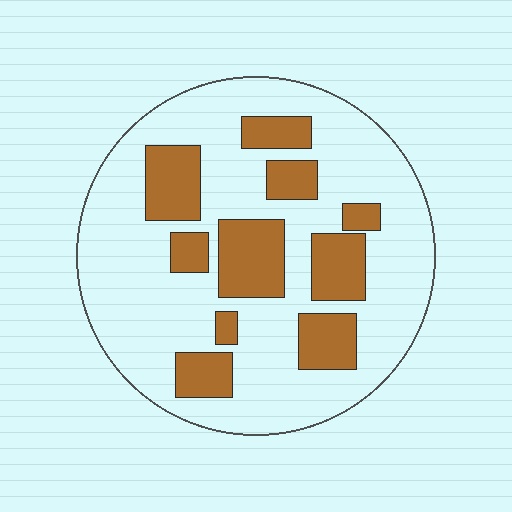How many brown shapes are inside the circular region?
10.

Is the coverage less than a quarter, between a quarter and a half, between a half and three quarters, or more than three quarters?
Between a quarter and a half.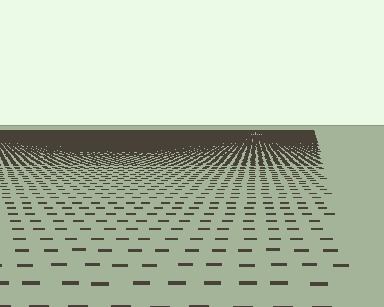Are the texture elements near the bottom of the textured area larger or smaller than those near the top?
Larger. Near the bottom, elements are closer to the viewer and appear at a bigger on-screen size.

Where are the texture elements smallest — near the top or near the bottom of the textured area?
Near the top.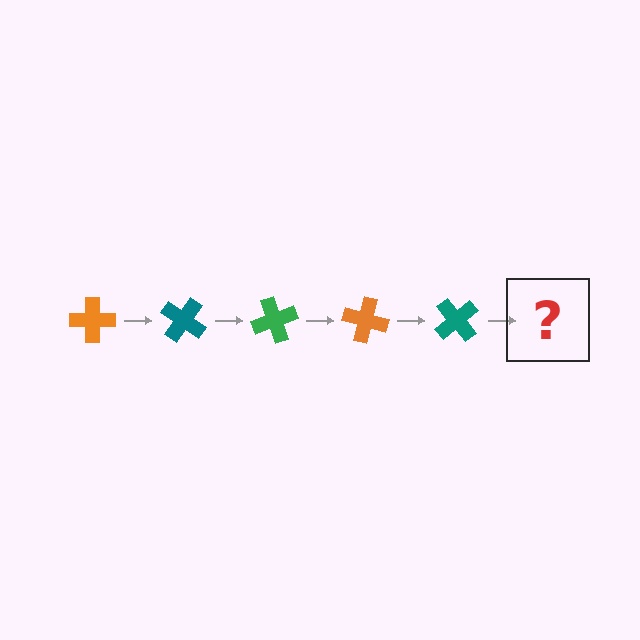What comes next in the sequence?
The next element should be a green cross, rotated 175 degrees from the start.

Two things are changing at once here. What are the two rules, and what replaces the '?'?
The two rules are that it rotates 35 degrees each step and the color cycles through orange, teal, and green. The '?' should be a green cross, rotated 175 degrees from the start.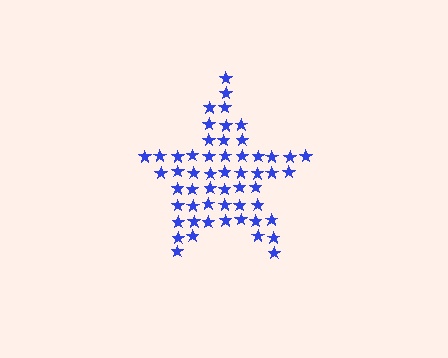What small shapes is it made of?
It is made of small stars.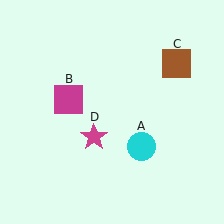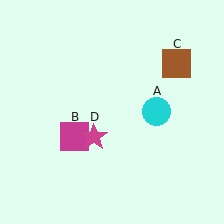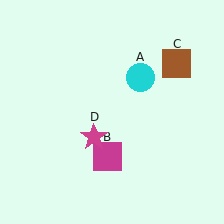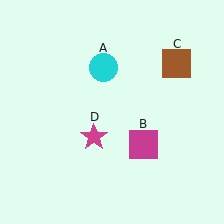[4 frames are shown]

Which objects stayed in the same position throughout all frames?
Brown square (object C) and magenta star (object D) remained stationary.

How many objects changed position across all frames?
2 objects changed position: cyan circle (object A), magenta square (object B).